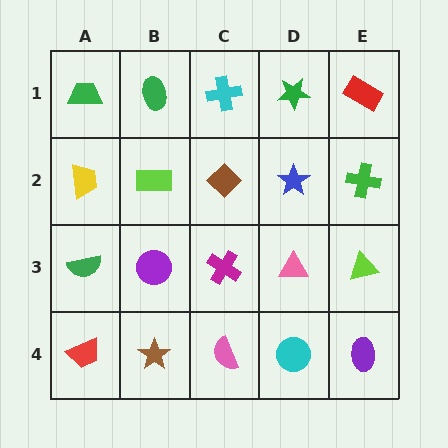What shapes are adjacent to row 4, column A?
A green semicircle (row 3, column A), a brown star (row 4, column B).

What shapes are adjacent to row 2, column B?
A green ellipse (row 1, column B), a purple circle (row 3, column B), a yellow trapezoid (row 2, column A), a brown diamond (row 2, column C).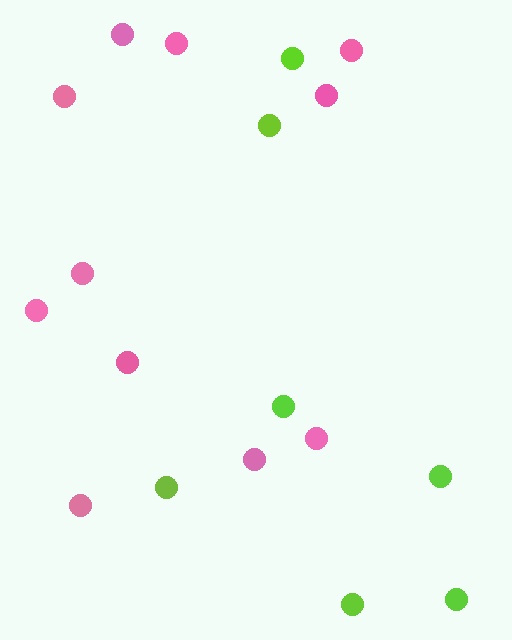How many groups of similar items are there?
There are 2 groups: one group of pink circles (11) and one group of lime circles (7).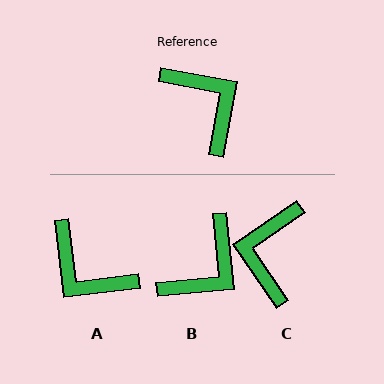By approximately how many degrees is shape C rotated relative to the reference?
Approximately 134 degrees counter-clockwise.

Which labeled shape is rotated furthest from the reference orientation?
A, about 163 degrees away.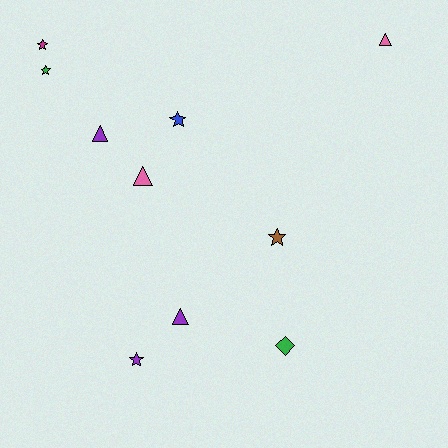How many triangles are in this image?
There are 4 triangles.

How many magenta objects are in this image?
There is 1 magenta object.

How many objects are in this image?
There are 10 objects.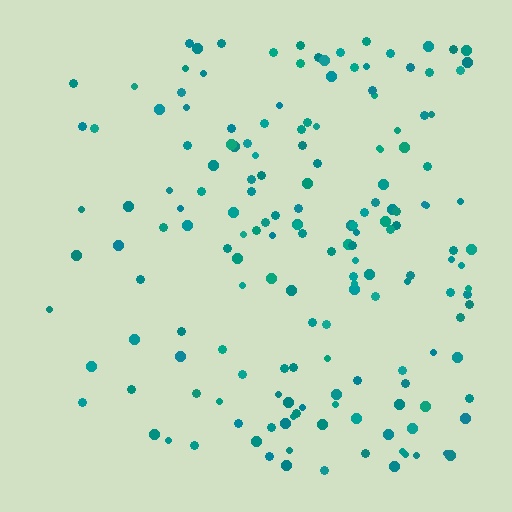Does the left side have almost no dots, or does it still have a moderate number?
Still a moderate number, just noticeably fewer than the right.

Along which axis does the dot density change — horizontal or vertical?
Horizontal.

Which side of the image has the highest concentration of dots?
The right.